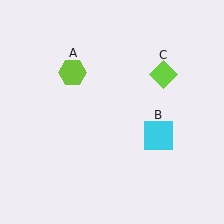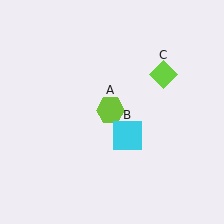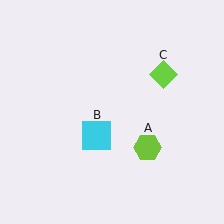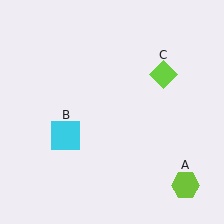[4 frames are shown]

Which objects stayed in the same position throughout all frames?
Lime diamond (object C) remained stationary.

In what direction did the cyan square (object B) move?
The cyan square (object B) moved left.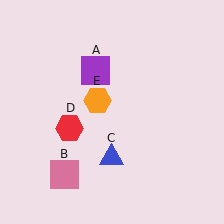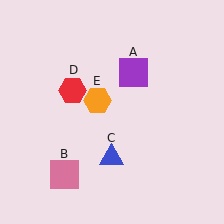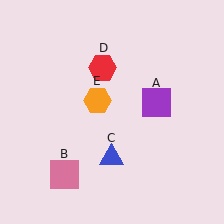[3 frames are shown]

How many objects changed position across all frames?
2 objects changed position: purple square (object A), red hexagon (object D).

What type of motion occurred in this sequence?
The purple square (object A), red hexagon (object D) rotated clockwise around the center of the scene.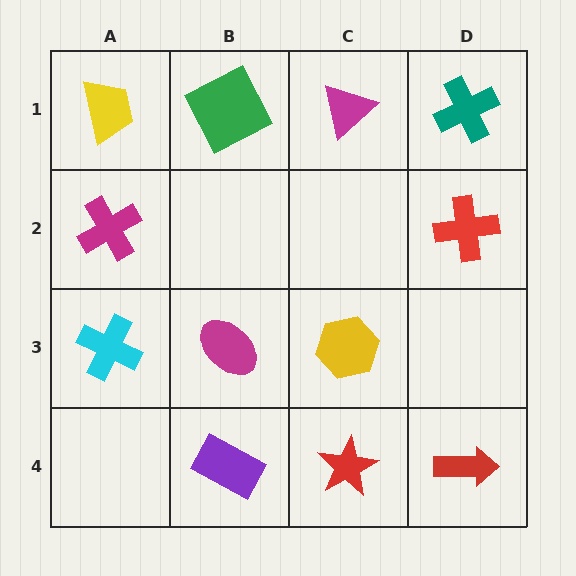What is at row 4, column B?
A purple rectangle.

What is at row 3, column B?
A magenta ellipse.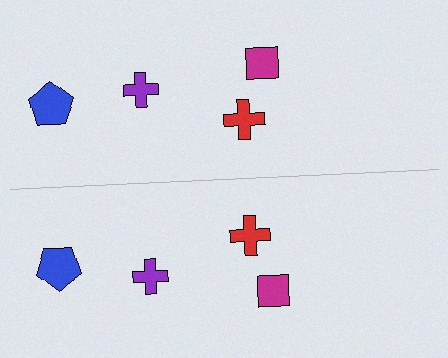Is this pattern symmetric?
Yes, this pattern has bilateral (reflection) symmetry.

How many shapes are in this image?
There are 8 shapes in this image.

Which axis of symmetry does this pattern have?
The pattern has a horizontal axis of symmetry running through the center of the image.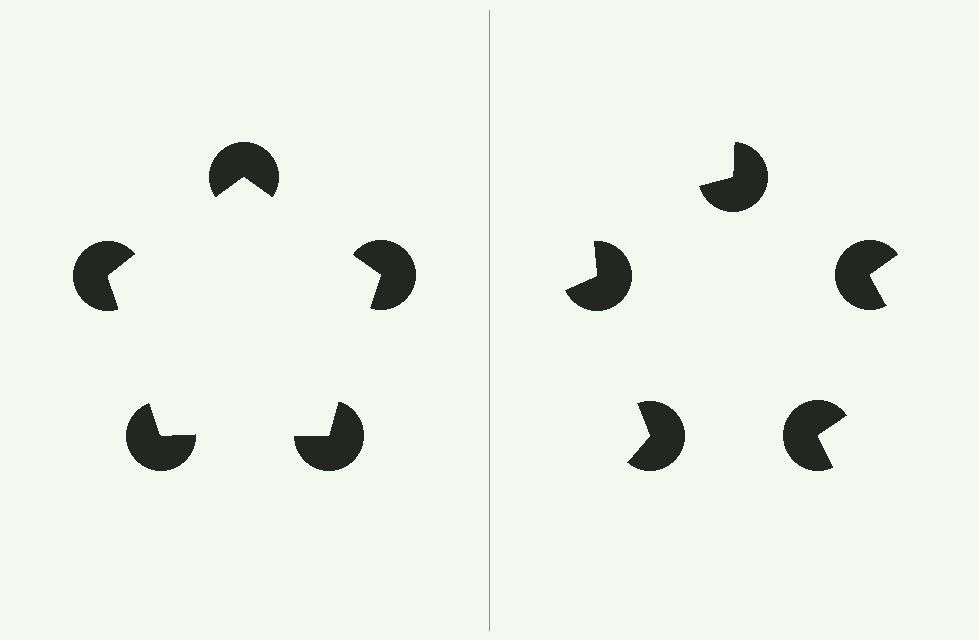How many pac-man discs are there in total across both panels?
10 — 5 on each side.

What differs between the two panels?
The pac-man discs are positioned identically on both sides; only the wedge orientations differ. On the left they align to a pentagon; on the right they are misaligned.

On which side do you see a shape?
An illusory pentagon appears on the left side. On the right side the wedge cuts are rotated, so no coherent shape forms.